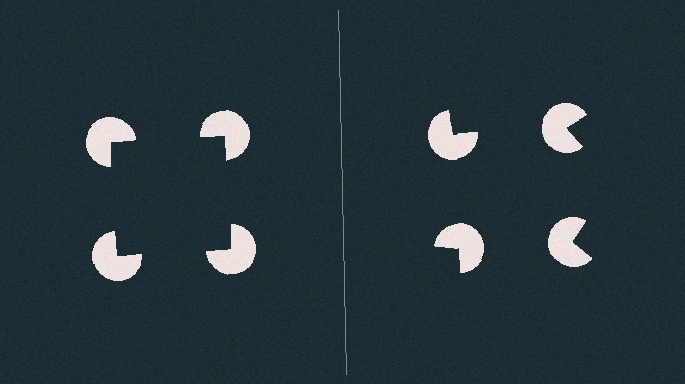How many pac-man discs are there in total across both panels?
8 — 4 on each side.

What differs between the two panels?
The pac-man discs are positioned identically on both sides; only the wedge orientations differ. On the left they align to a square; on the right they are misaligned.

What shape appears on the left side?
An illusory square.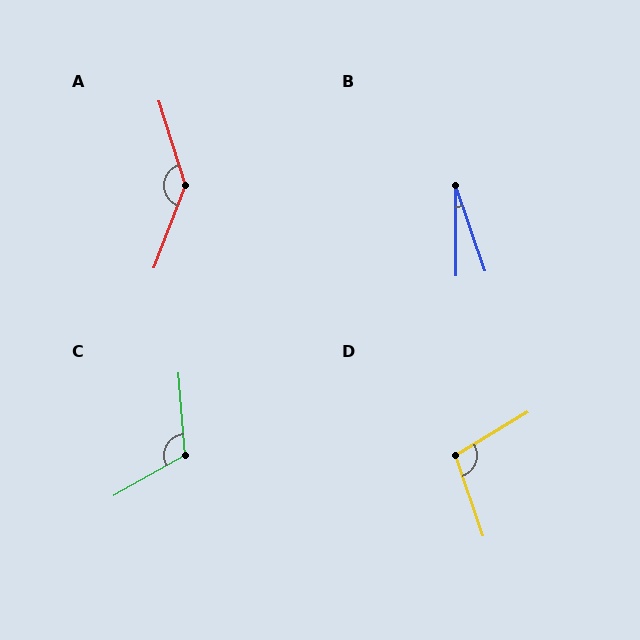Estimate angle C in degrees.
Approximately 115 degrees.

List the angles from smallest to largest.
B (19°), D (102°), C (115°), A (142°).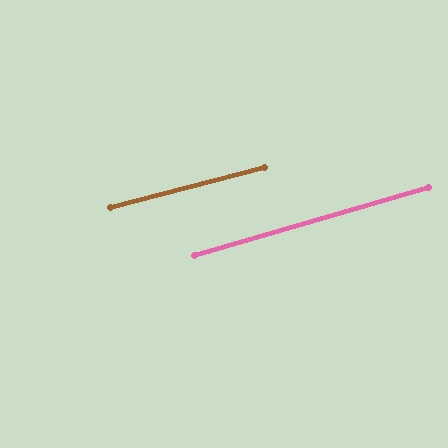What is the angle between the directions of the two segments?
Approximately 2 degrees.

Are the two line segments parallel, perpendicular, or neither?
Parallel — their directions differ by only 1.7°.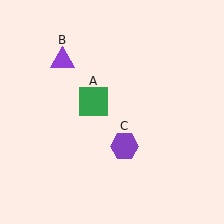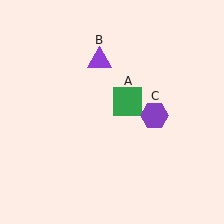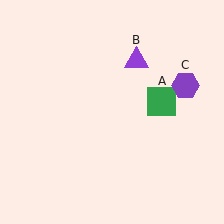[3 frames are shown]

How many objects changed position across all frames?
3 objects changed position: green square (object A), purple triangle (object B), purple hexagon (object C).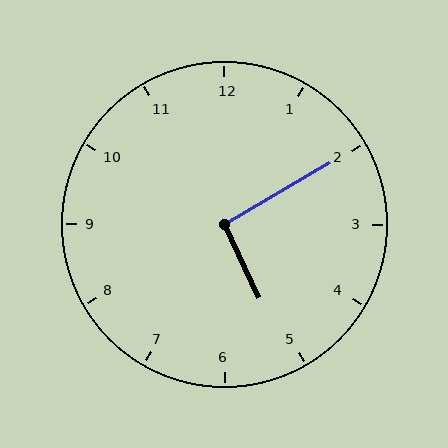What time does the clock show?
5:10.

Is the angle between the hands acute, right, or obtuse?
It is right.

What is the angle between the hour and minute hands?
Approximately 95 degrees.